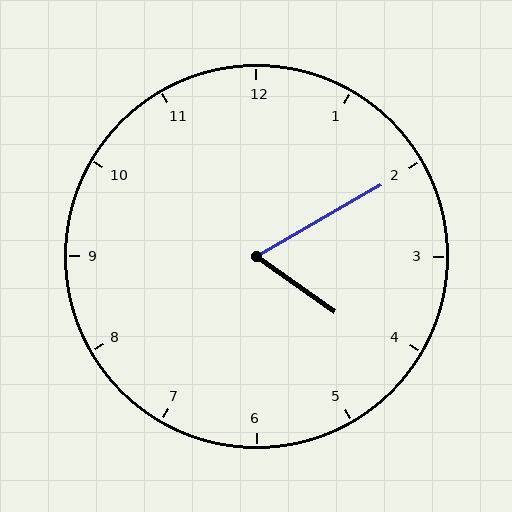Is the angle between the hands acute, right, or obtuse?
It is acute.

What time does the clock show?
4:10.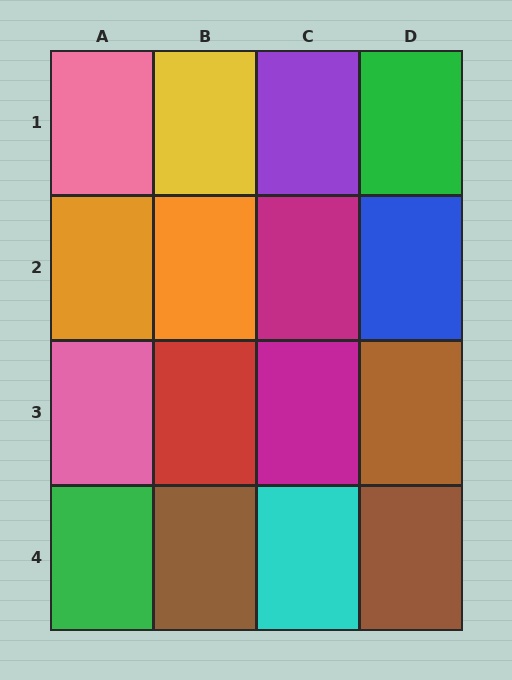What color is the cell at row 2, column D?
Blue.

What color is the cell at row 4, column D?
Brown.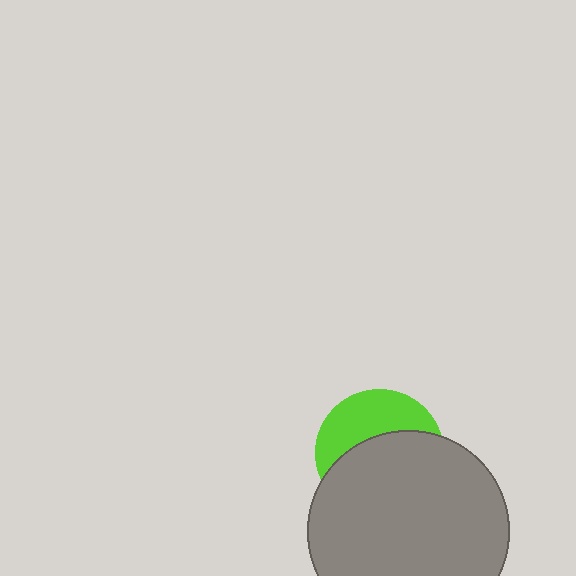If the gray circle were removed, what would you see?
You would see the complete lime circle.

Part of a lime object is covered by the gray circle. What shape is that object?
It is a circle.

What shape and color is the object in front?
The object in front is a gray circle.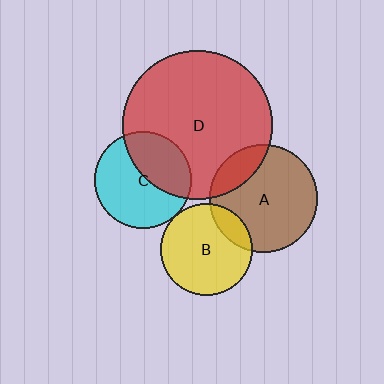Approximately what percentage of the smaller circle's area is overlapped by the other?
Approximately 5%.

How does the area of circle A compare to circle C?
Approximately 1.2 times.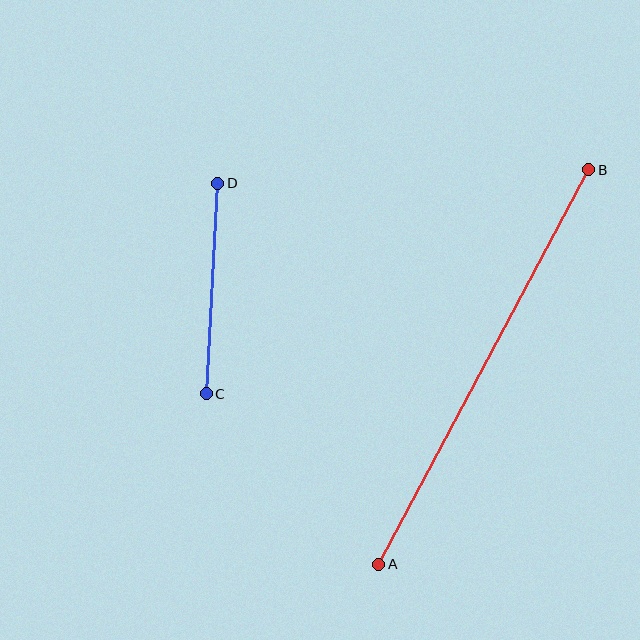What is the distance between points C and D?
The distance is approximately 211 pixels.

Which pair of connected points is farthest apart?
Points A and B are farthest apart.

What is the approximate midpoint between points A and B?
The midpoint is at approximately (484, 367) pixels.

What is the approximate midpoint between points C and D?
The midpoint is at approximately (212, 289) pixels.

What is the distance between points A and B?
The distance is approximately 447 pixels.